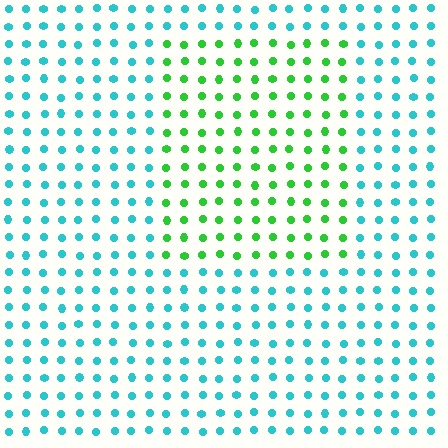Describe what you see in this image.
The image is filled with small cyan elements in a uniform arrangement. A rectangle-shaped region is visible where the elements are tinted to a slightly different hue, forming a subtle color boundary.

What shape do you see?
I see a rectangle.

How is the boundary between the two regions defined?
The boundary is defined purely by a slight shift in hue (about 58 degrees). Spacing, size, and orientation are identical on both sides.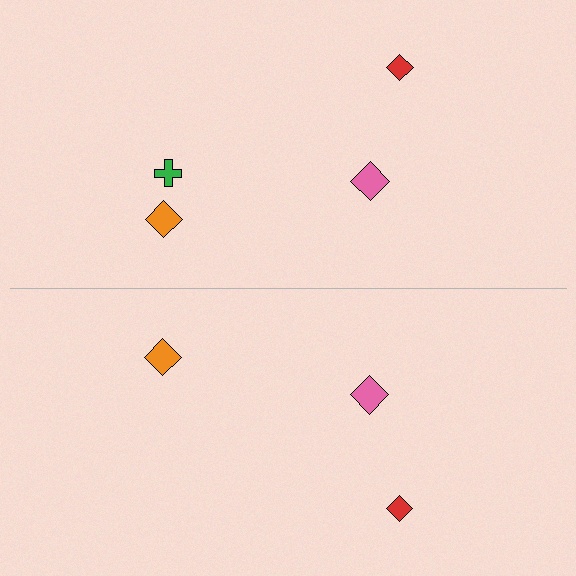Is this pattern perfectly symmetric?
No, the pattern is not perfectly symmetric. A green cross is missing from the bottom side.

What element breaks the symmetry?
A green cross is missing from the bottom side.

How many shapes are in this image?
There are 7 shapes in this image.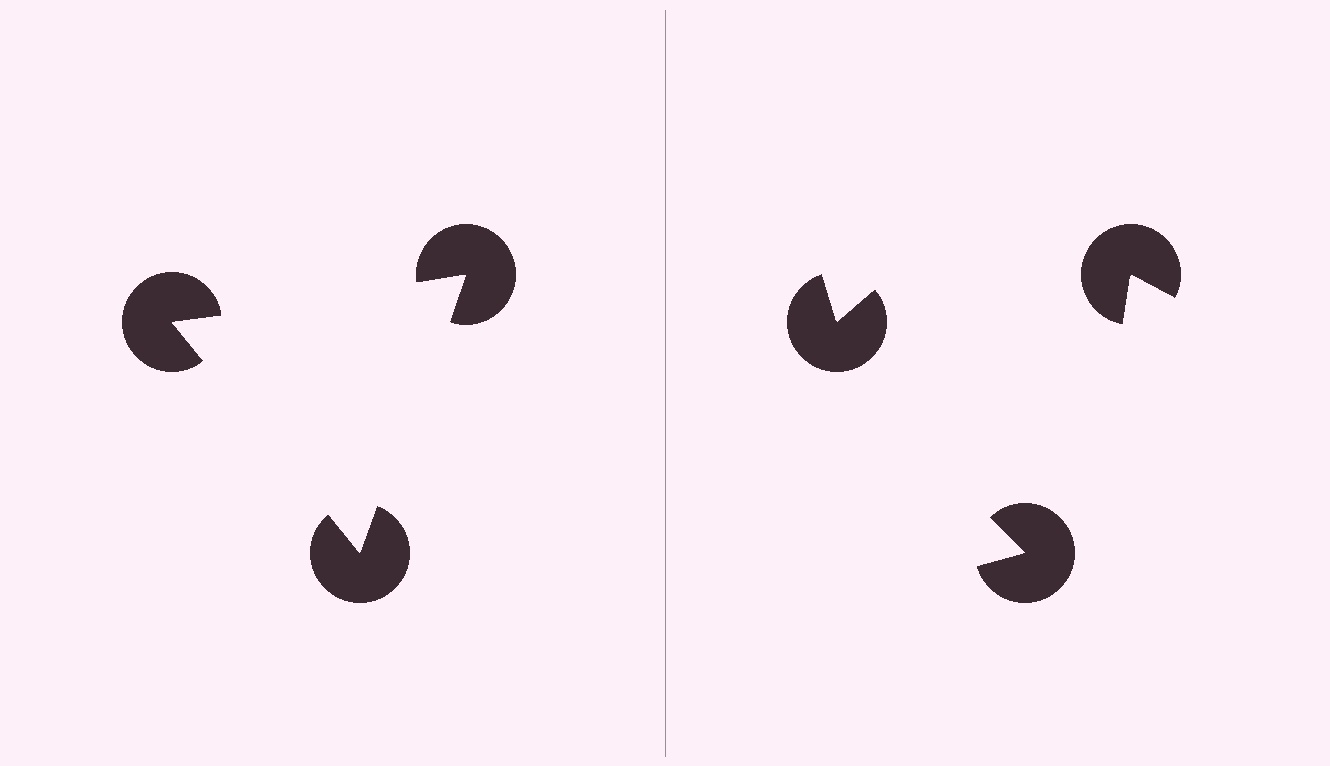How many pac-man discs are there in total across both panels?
6 — 3 on each side.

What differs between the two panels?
The pac-man discs are positioned identically on both sides; only the wedge orientations differ. On the left they align to a triangle; on the right they are misaligned.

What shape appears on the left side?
An illusory triangle.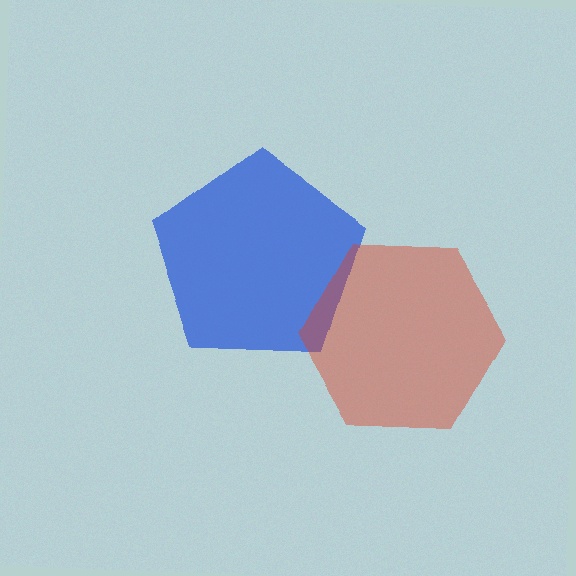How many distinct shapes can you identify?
There are 2 distinct shapes: a blue pentagon, a red hexagon.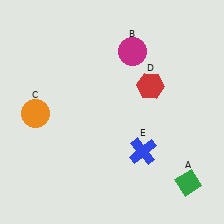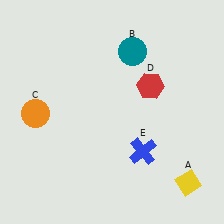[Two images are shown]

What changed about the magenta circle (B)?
In Image 1, B is magenta. In Image 2, it changed to teal.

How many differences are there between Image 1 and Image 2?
There are 2 differences between the two images.